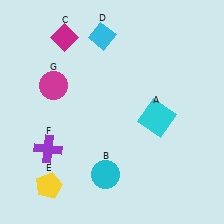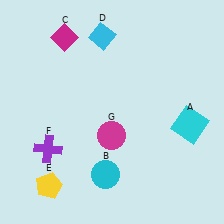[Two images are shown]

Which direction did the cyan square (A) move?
The cyan square (A) moved right.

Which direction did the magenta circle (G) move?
The magenta circle (G) moved right.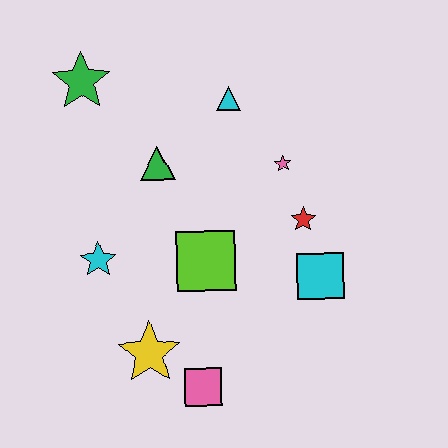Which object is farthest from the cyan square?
The green star is farthest from the cyan square.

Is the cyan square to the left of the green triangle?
No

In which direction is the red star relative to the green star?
The red star is to the right of the green star.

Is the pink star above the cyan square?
Yes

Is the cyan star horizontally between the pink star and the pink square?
No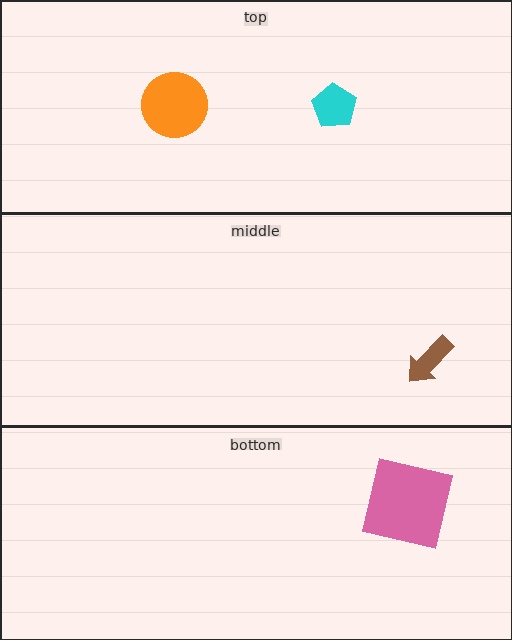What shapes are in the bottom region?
The pink square.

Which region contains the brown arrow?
The middle region.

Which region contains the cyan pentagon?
The top region.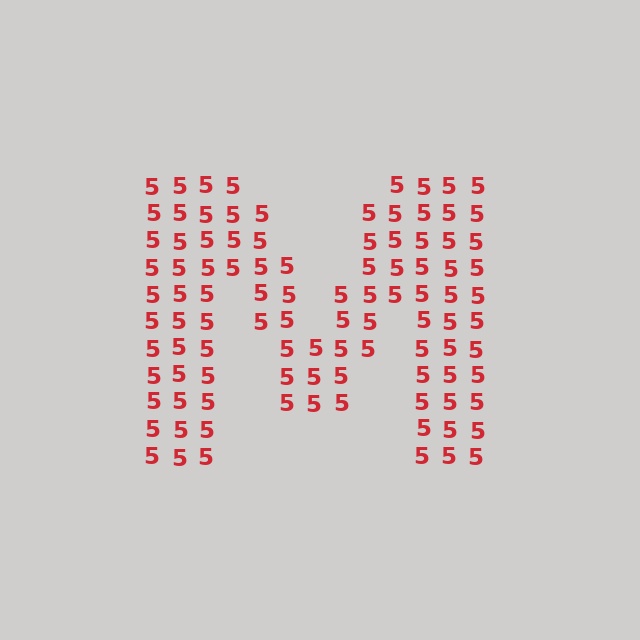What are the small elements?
The small elements are digit 5's.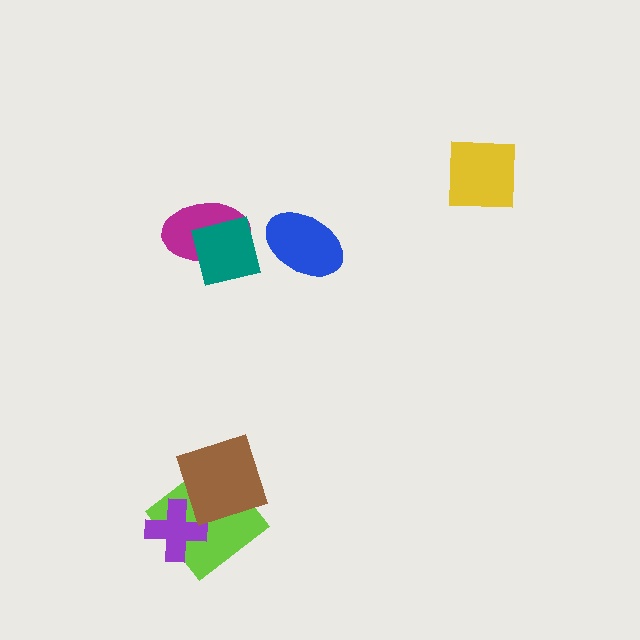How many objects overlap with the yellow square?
0 objects overlap with the yellow square.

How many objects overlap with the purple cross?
1 object overlaps with the purple cross.